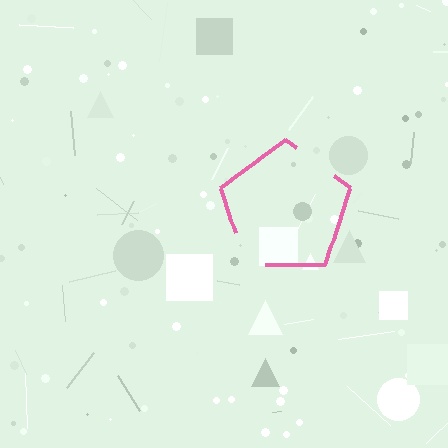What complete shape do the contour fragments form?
The contour fragments form a pentagon.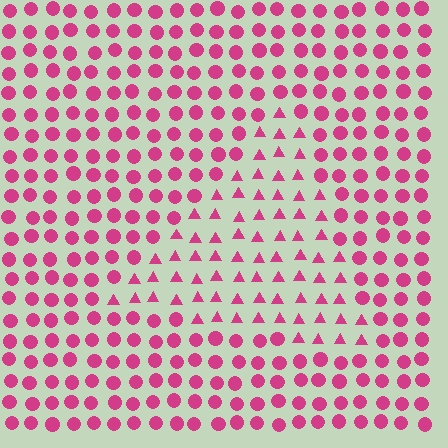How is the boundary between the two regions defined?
The boundary is defined by a change in element shape: triangles inside vs. circles outside. All elements share the same color and spacing.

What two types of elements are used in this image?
The image uses triangles inside the triangle region and circles outside it.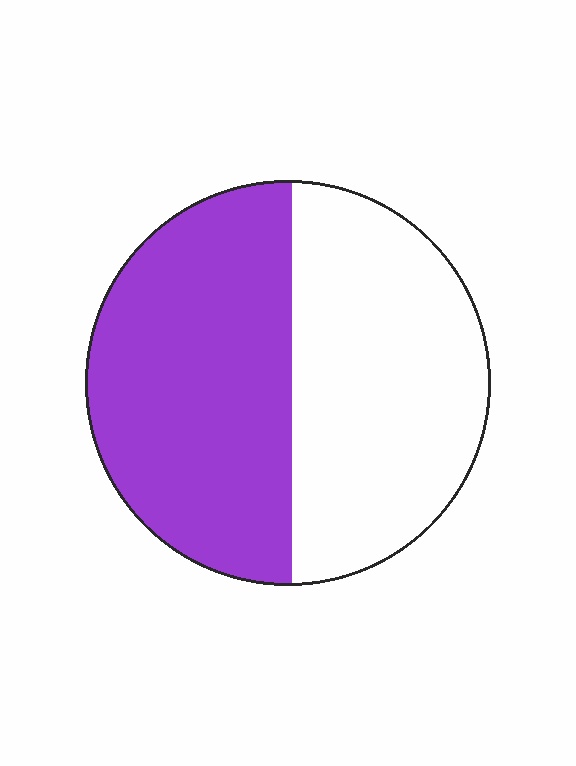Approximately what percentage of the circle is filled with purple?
Approximately 50%.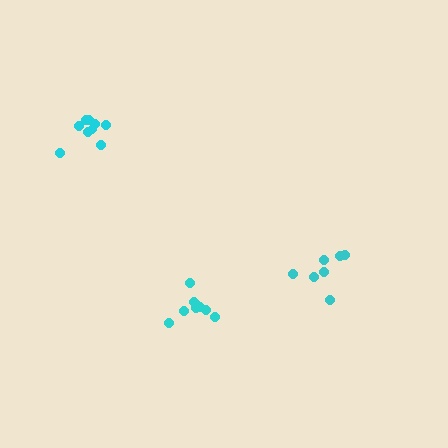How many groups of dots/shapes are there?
There are 3 groups.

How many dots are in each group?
Group 1: 7 dots, Group 2: 9 dots, Group 3: 9 dots (25 total).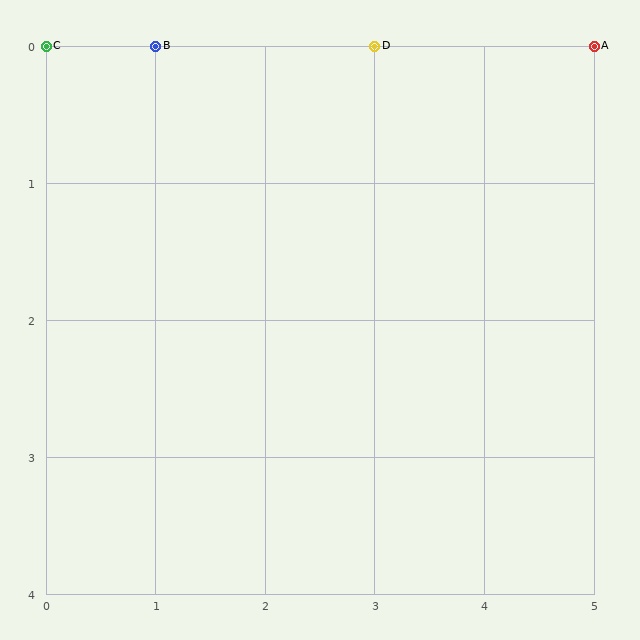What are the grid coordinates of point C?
Point C is at grid coordinates (0, 0).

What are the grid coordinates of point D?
Point D is at grid coordinates (3, 0).